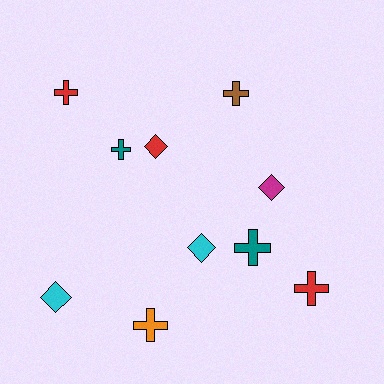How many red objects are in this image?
There are 3 red objects.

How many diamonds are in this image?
There are 4 diamonds.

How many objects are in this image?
There are 10 objects.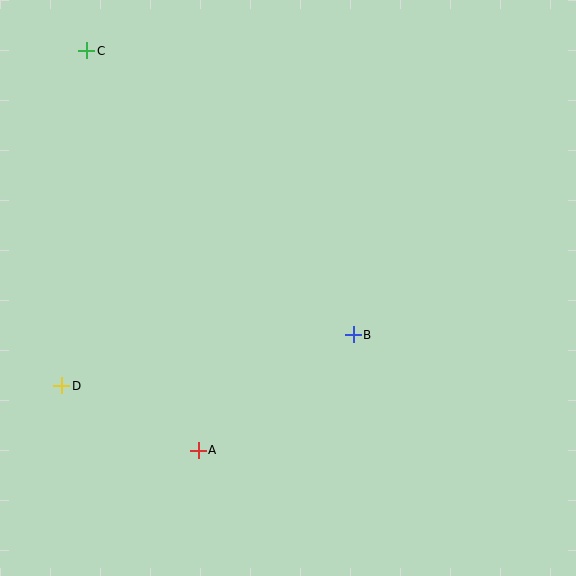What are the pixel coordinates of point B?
Point B is at (353, 335).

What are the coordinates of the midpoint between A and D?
The midpoint between A and D is at (130, 418).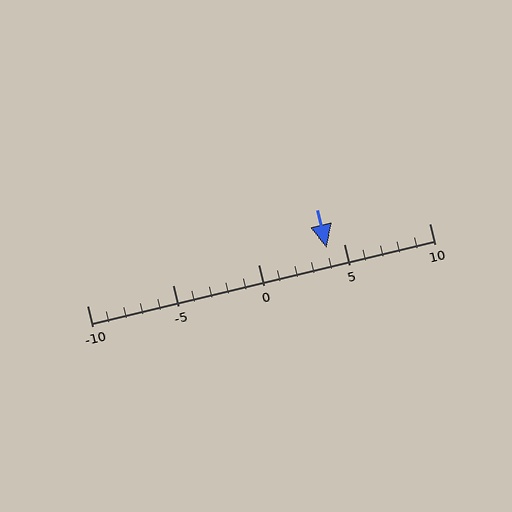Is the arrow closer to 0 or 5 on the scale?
The arrow is closer to 5.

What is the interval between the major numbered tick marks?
The major tick marks are spaced 5 units apart.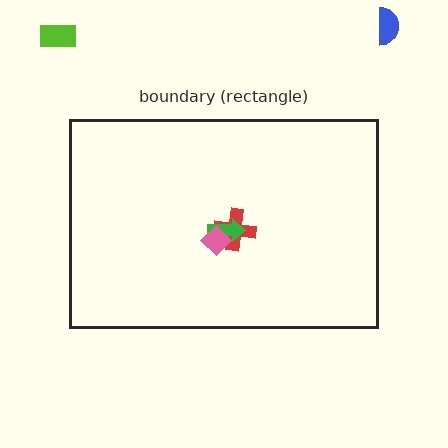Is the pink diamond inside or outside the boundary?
Inside.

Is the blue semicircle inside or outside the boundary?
Outside.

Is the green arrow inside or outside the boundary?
Inside.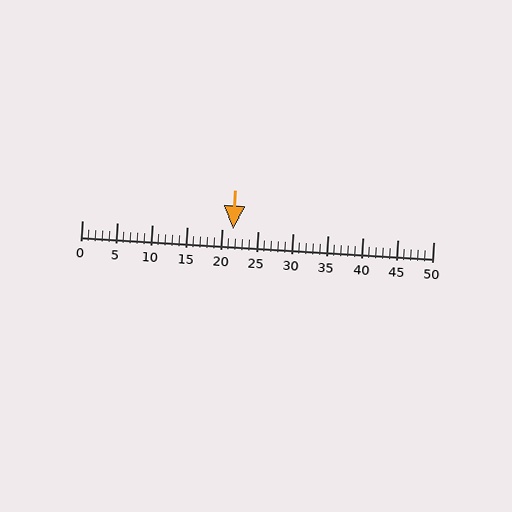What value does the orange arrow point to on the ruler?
The orange arrow points to approximately 22.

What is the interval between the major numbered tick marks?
The major tick marks are spaced 5 units apart.